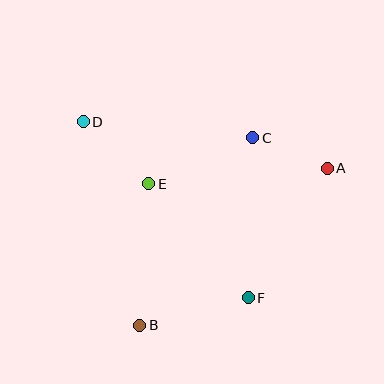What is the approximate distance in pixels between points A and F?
The distance between A and F is approximately 152 pixels.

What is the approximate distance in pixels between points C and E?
The distance between C and E is approximately 114 pixels.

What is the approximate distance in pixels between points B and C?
The distance between B and C is approximately 219 pixels.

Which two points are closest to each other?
Points A and C are closest to each other.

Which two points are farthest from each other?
Points A and D are farthest from each other.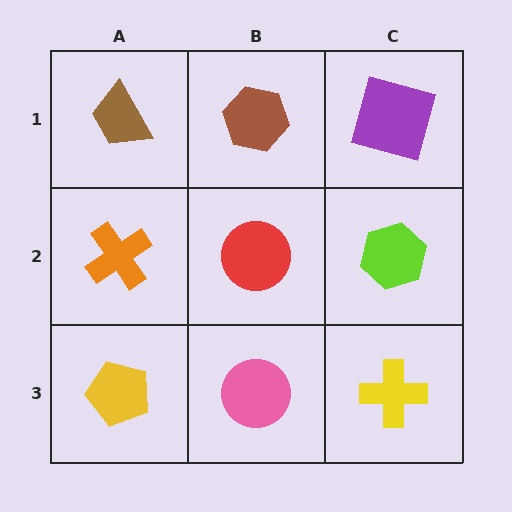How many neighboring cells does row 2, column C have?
3.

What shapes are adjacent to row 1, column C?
A lime hexagon (row 2, column C), a brown hexagon (row 1, column B).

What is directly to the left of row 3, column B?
A yellow pentagon.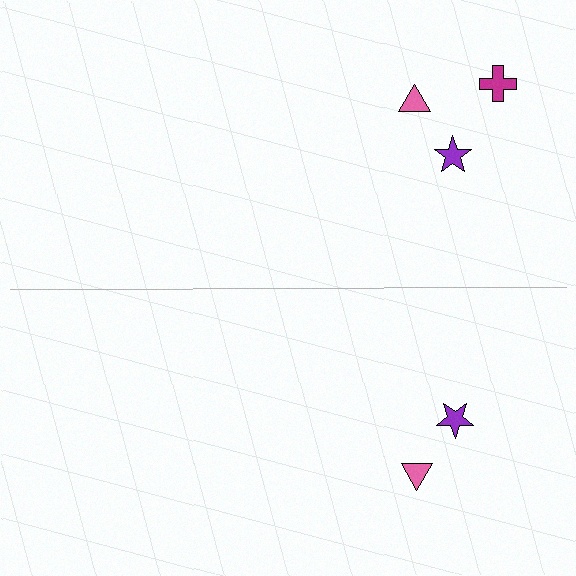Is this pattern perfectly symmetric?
No, the pattern is not perfectly symmetric. A magenta cross is missing from the bottom side.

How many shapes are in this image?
There are 5 shapes in this image.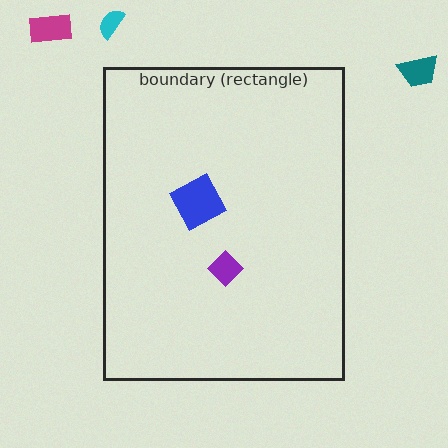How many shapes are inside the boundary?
2 inside, 3 outside.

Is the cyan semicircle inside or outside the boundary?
Outside.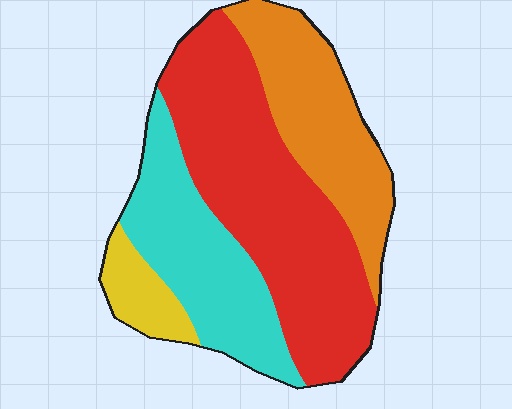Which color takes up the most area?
Red, at roughly 45%.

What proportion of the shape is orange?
Orange covers about 25% of the shape.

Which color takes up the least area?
Yellow, at roughly 5%.